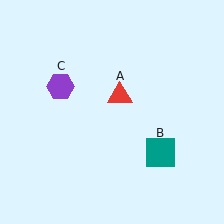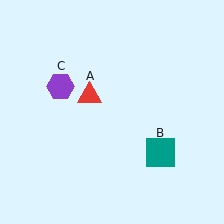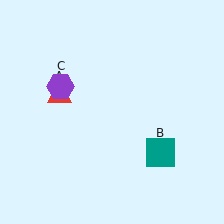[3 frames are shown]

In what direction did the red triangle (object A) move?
The red triangle (object A) moved left.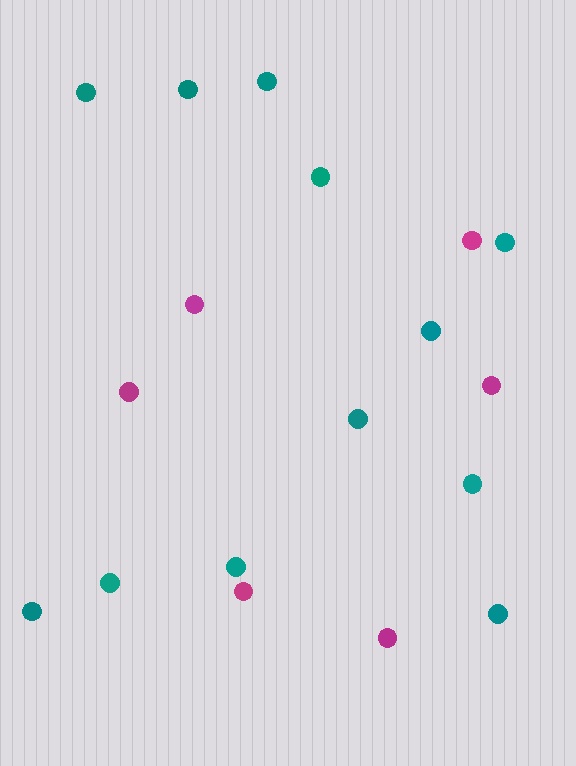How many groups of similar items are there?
There are 2 groups: one group of magenta circles (6) and one group of teal circles (12).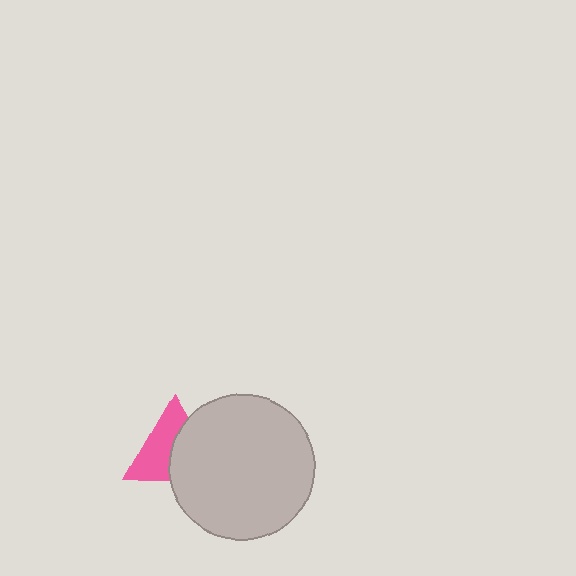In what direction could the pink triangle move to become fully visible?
The pink triangle could move left. That would shift it out from behind the light gray circle entirely.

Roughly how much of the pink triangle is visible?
About half of it is visible (roughly 53%).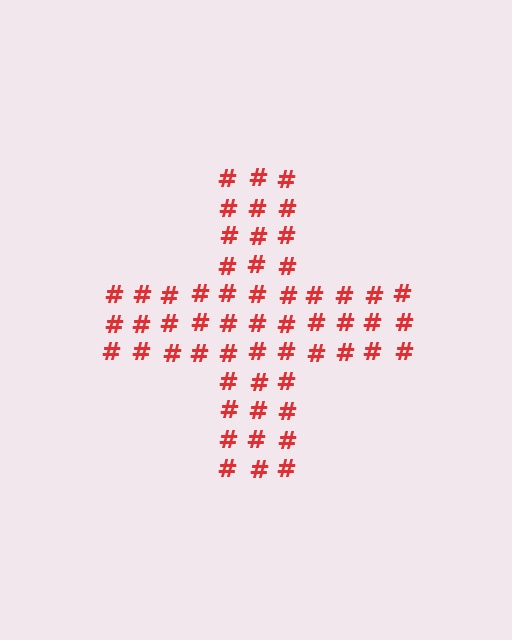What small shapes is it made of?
It is made of small hash symbols.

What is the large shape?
The large shape is a cross.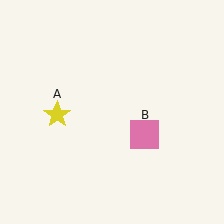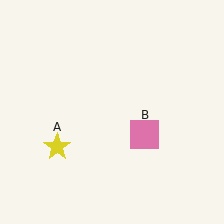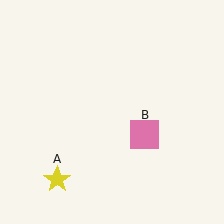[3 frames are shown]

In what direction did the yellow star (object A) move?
The yellow star (object A) moved down.